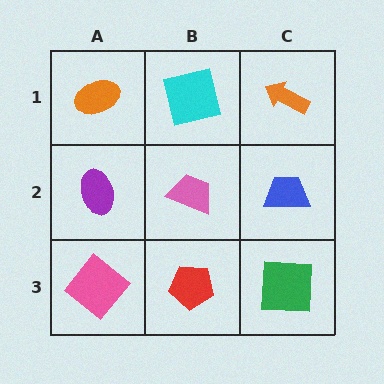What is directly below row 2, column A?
A pink diamond.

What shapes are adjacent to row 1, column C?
A blue trapezoid (row 2, column C), a cyan square (row 1, column B).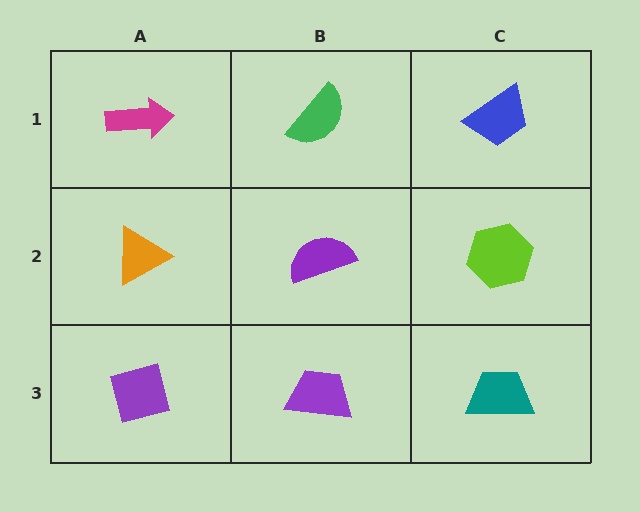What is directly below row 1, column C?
A lime hexagon.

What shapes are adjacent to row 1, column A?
An orange triangle (row 2, column A), a green semicircle (row 1, column B).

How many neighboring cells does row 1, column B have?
3.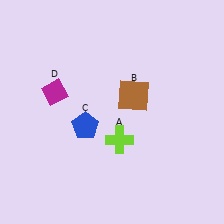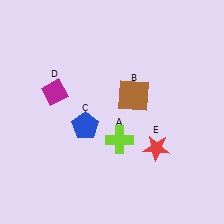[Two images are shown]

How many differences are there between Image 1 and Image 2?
There is 1 difference between the two images.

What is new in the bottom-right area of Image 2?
A red star (E) was added in the bottom-right area of Image 2.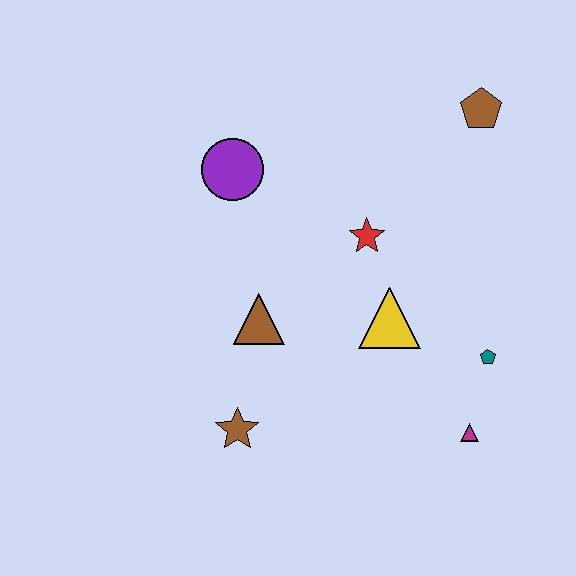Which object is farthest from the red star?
The brown star is farthest from the red star.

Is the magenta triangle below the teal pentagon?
Yes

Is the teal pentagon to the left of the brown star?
No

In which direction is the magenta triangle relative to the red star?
The magenta triangle is below the red star.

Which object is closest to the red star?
The yellow triangle is closest to the red star.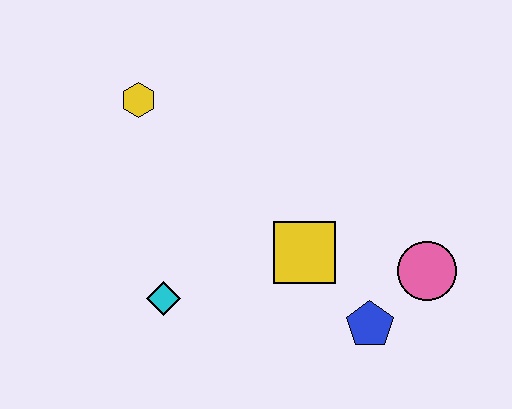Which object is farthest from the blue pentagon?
The yellow hexagon is farthest from the blue pentagon.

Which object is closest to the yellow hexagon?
The cyan diamond is closest to the yellow hexagon.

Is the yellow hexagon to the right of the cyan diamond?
No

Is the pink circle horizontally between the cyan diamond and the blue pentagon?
No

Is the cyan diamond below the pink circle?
Yes